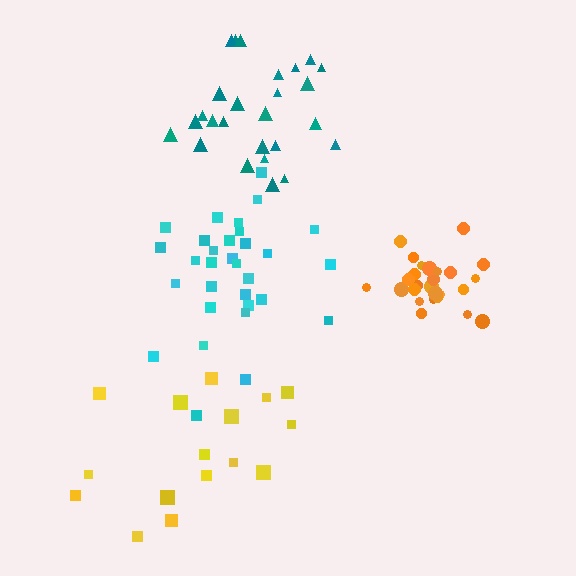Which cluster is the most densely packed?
Orange.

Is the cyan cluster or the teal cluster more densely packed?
Cyan.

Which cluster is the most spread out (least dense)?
Yellow.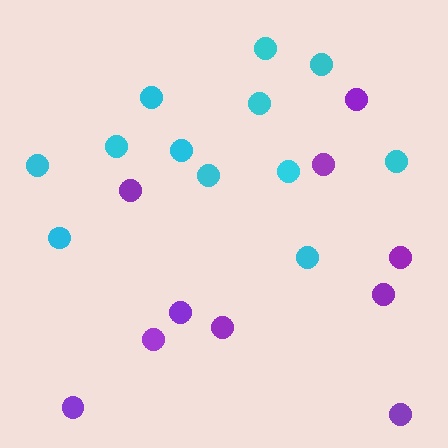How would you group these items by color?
There are 2 groups: one group of cyan circles (12) and one group of purple circles (10).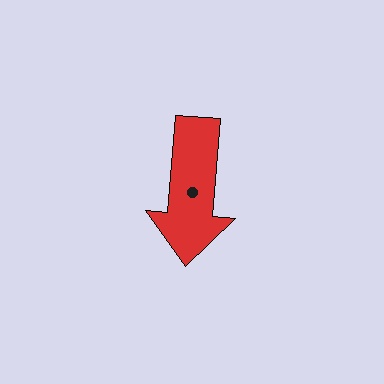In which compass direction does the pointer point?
South.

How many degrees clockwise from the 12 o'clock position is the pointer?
Approximately 185 degrees.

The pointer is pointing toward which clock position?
Roughly 6 o'clock.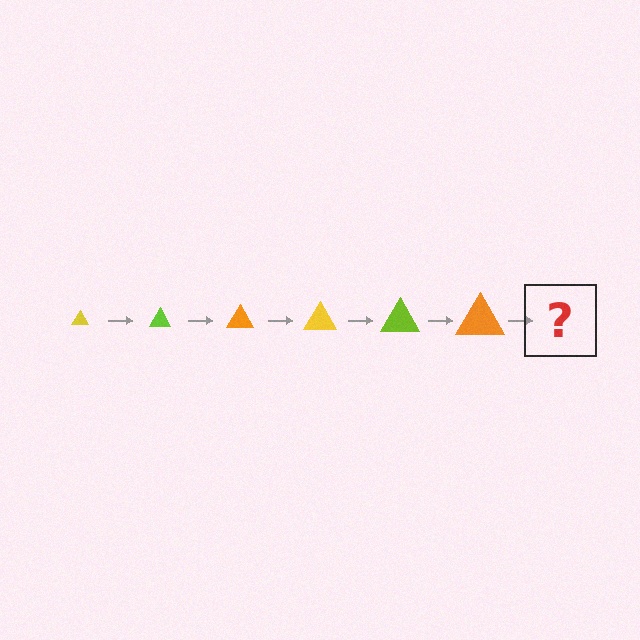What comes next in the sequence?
The next element should be a yellow triangle, larger than the previous one.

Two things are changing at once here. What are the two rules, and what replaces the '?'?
The two rules are that the triangle grows larger each step and the color cycles through yellow, lime, and orange. The '?' should be a yellow triangle, larger than the previous one.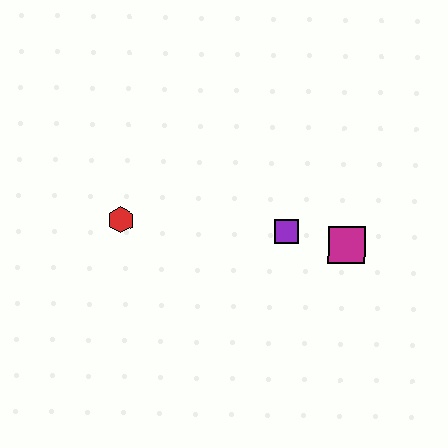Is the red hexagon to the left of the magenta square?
Yes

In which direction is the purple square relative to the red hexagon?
The purple square is to the right of the red hexagon.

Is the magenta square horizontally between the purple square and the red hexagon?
No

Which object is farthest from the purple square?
The red hexagon is farthest from the purple square.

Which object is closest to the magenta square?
The purple square is closest to the magenta square.